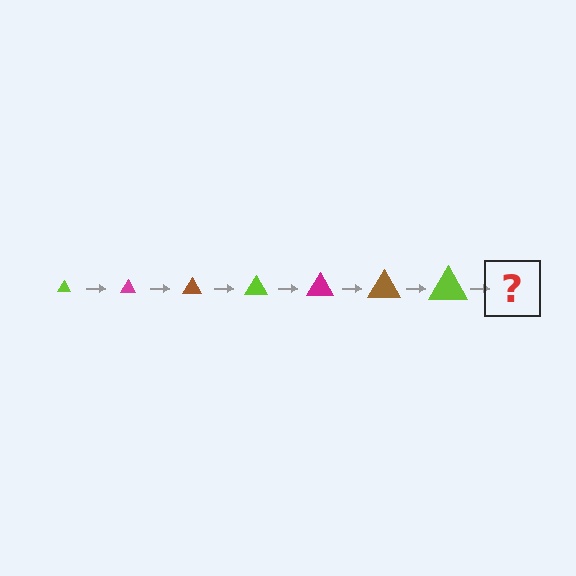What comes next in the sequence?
The next element should be a magenta triangle, larger than the previous one.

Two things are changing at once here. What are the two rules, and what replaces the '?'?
The two rules are that the triangle grows larger each step and the color cycles through lime, magenta, and brown. The '?' should be a magenta triangle, larger than the previous one.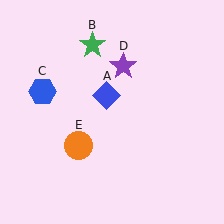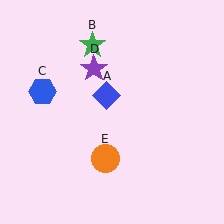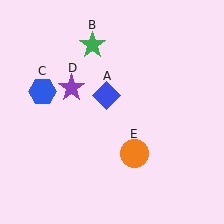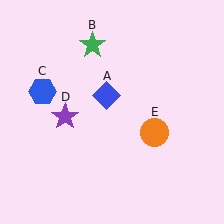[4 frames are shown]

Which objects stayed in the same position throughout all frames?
Blue diamond (object A) and green star (object B) and blue hexagon (object C) remained stationary.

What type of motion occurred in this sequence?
The purple star (object D), orange circle (object E) rotated counterclockwise around the center of the scene.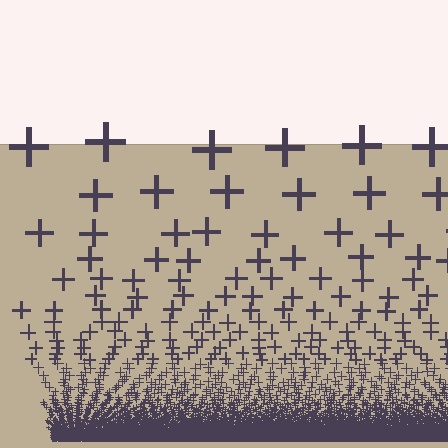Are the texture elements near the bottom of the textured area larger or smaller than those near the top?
Smaller. The gradient is inverted — elements near the bottom are smaller and denser.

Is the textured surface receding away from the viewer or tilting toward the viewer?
The surface appears to tilt toward the viewer. Texture elements get larger and sparser toward the top.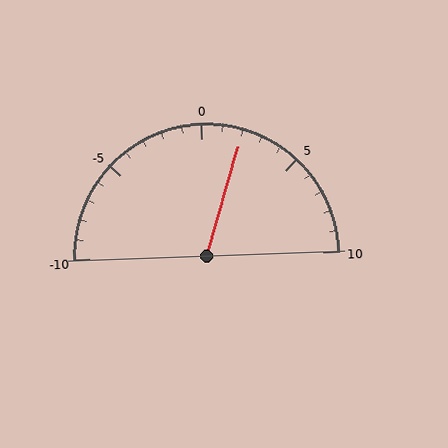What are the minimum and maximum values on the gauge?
The gauge ranges from -10 to 10.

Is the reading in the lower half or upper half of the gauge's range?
The reading is in the upper half of the range (-10 to 10).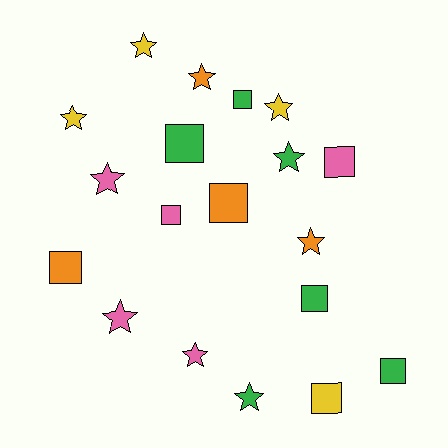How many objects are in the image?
There are 19 objects.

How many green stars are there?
There are 2 green stars.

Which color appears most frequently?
Green, with 6 objects.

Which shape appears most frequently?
Star, with 10 objects.